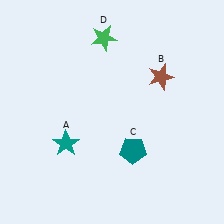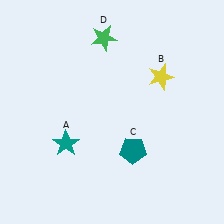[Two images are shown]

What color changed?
The star (B) changed from brown in Image 1 to yellow in Image 2.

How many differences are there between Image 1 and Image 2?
There is 1 difference between the two images.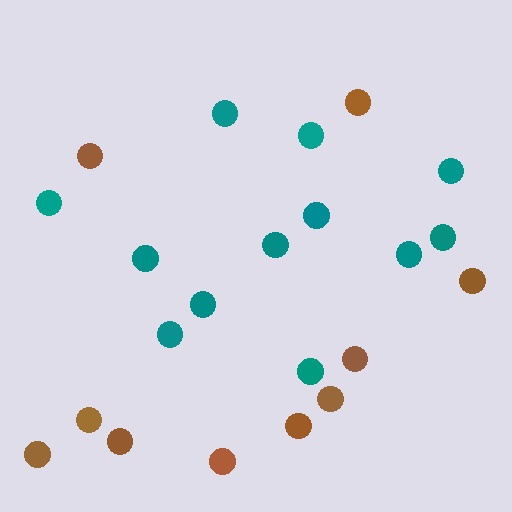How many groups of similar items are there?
There are 2 groups: one group of teal circles (12) and one group of brown circles (10).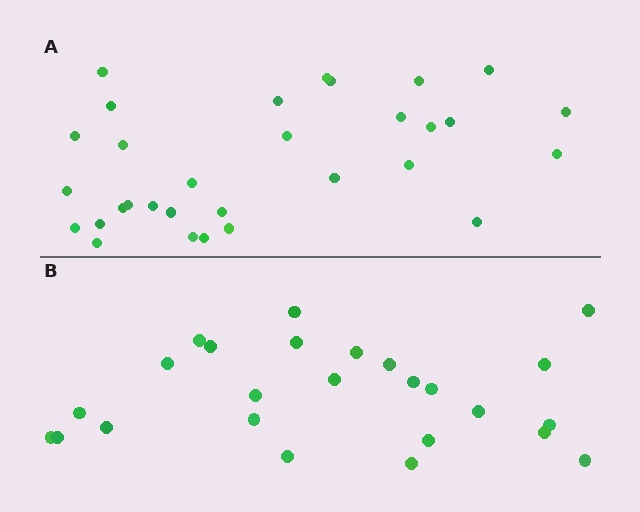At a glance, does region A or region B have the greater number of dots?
Region A (the top region) has more dots.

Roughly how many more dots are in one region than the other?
Region A has about 6 more dots than region B.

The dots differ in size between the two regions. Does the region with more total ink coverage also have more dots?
No. Region B has more total ink coverage because its dots are larger, but region A actually contains more individual dots. Total area can be misleading — the number of items is what matters here.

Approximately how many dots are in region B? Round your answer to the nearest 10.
About 20 dots. (The exact count is 25, which rounds to 20.)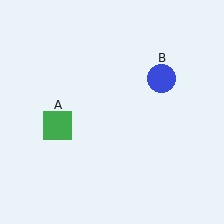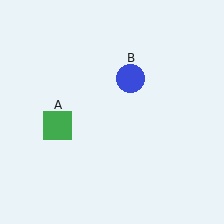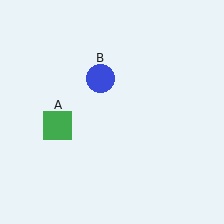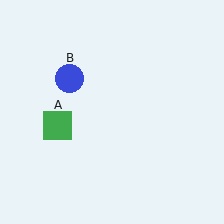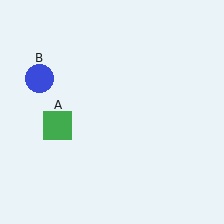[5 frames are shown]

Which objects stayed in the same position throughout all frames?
Green square (object A) remained stationary.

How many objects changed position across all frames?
1 object changed position: blue circle (object B).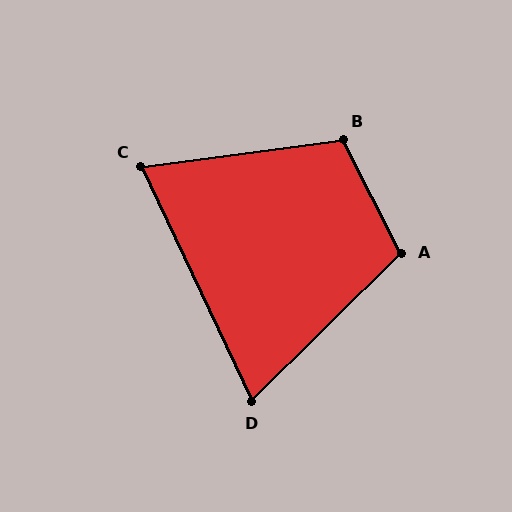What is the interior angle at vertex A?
Approximately 108 degrees (obtuse).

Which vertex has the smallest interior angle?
D, at approximately 71 degrees.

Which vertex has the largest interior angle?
B, at approximately 109 degrees.